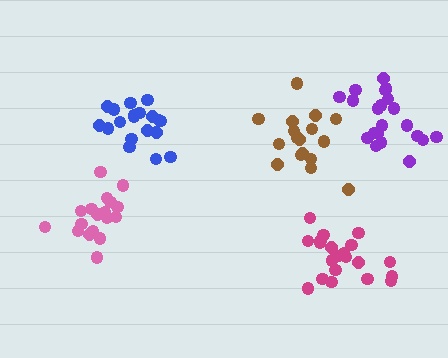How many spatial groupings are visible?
There are 5 spatial groupings.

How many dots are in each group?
Group 1: 20 dots, Group 2: 18 dots, Group 3: 21 dots, Group 4: 21 dots, Group 5: 17 dots (97 total).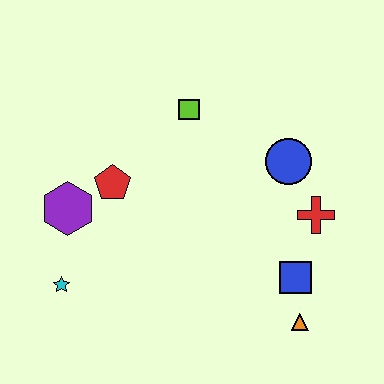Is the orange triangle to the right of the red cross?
No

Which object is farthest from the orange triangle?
The purple hexagon is farthest from the orange triangle.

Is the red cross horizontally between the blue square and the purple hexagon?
No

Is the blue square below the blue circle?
Yes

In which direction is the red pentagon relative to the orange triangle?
The red pentagon is to the left of the orange triangle.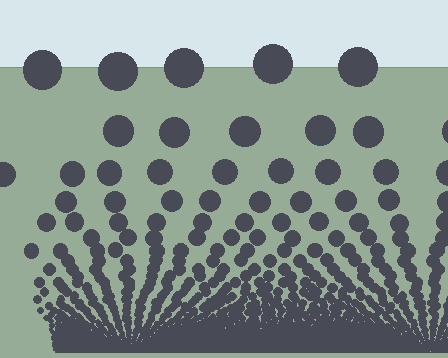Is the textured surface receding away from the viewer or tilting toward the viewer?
The surface appears to tilt toward the viewer. Texture elements get larger and sparser toward the top.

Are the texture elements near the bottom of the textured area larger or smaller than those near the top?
Smaller. The gradient is inverted — elements near the bottom are smaller and denser.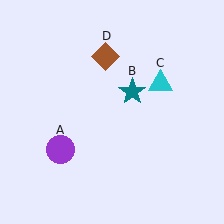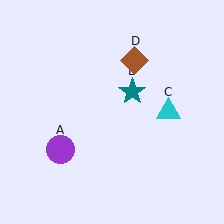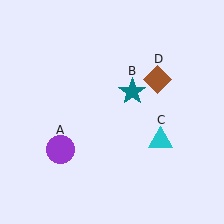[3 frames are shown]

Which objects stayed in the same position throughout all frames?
Purple circle (object A) and teal star (object B) remained stationary.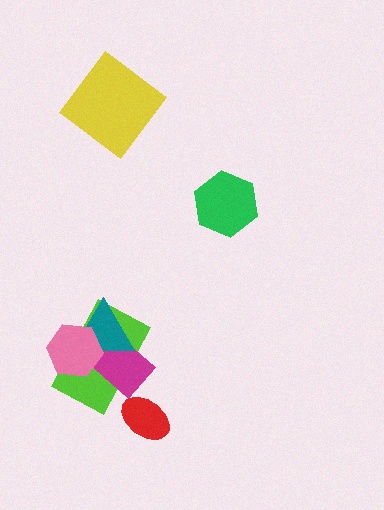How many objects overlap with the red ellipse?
0 objects overlap with the red ellipse.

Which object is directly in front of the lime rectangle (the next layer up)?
The magenta rectangle is directly in front of the lime rectangle.